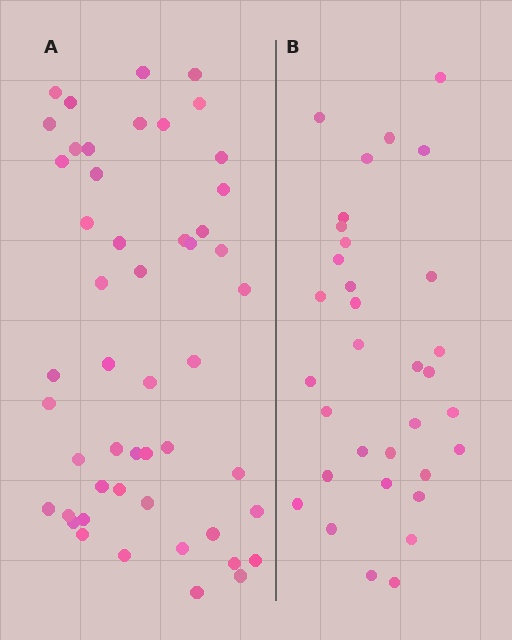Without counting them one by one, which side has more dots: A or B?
Region A (the left region) has more dots.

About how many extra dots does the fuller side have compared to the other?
Region A has approximately 15 more dots than region B.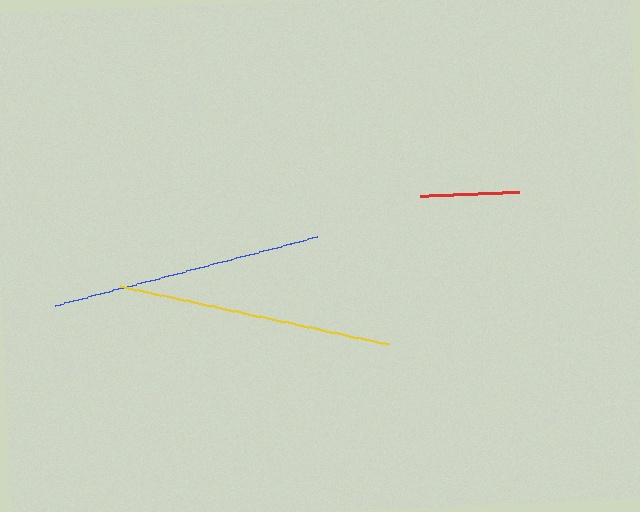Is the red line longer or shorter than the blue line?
The blue line is longer than the red line.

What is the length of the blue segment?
The blue segment is approximately 271 pixels long.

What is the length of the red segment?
The red segment is approximately 99 pixels long.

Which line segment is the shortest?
The red line is the shortest at approximately 99 pixels.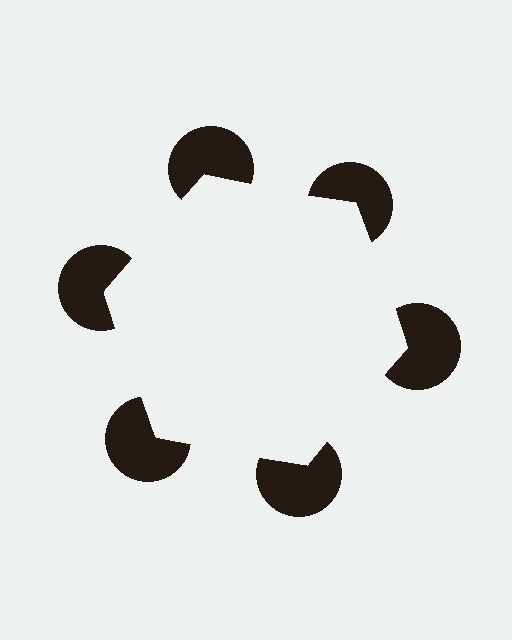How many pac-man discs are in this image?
There are 6 — one at each vertex of the illusory hexagon.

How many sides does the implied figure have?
6 sides.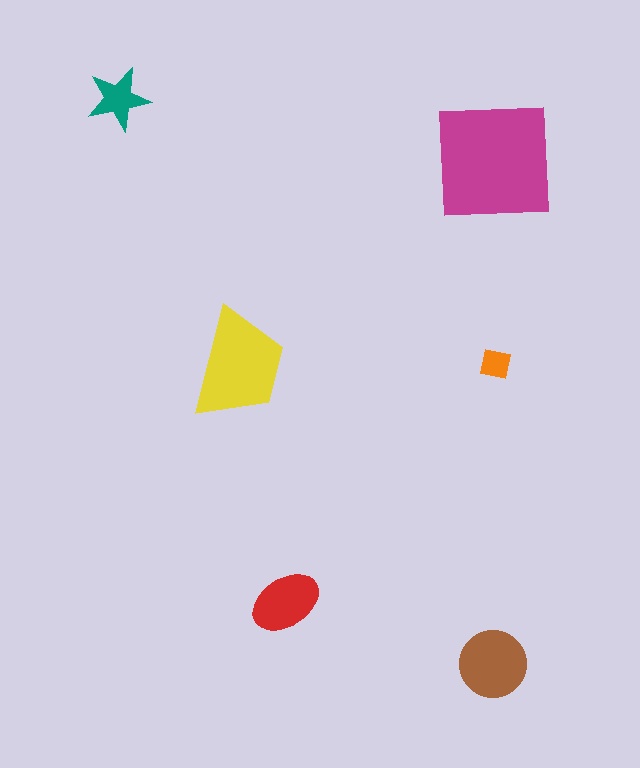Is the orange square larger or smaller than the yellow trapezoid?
Smaller.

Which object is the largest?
The magenta square.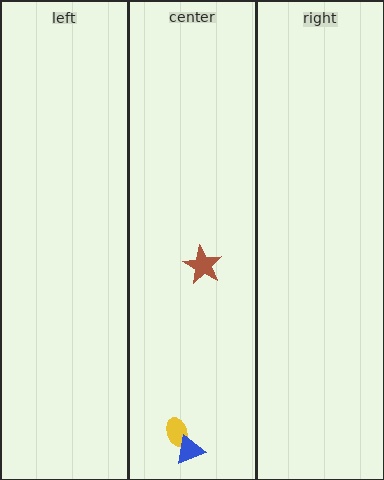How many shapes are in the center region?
3.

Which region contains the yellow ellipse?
The center region.